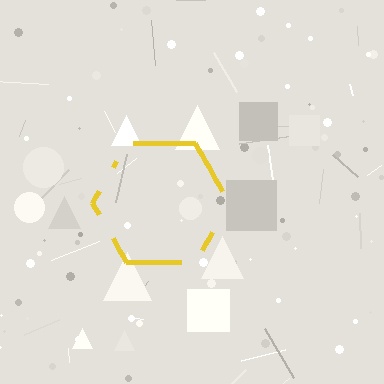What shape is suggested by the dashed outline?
The dashed outline suggests a hexagon.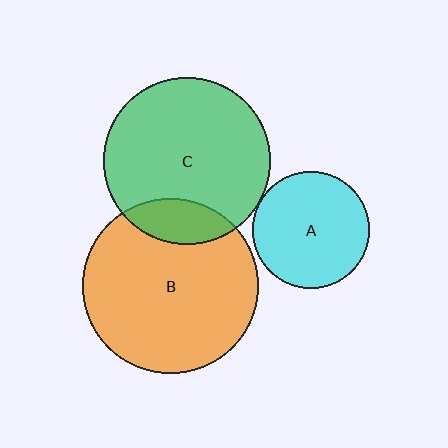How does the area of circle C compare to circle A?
Approximately 2.0 times.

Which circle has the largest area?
Circle B (orange).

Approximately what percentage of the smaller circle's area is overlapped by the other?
Approximately 5%.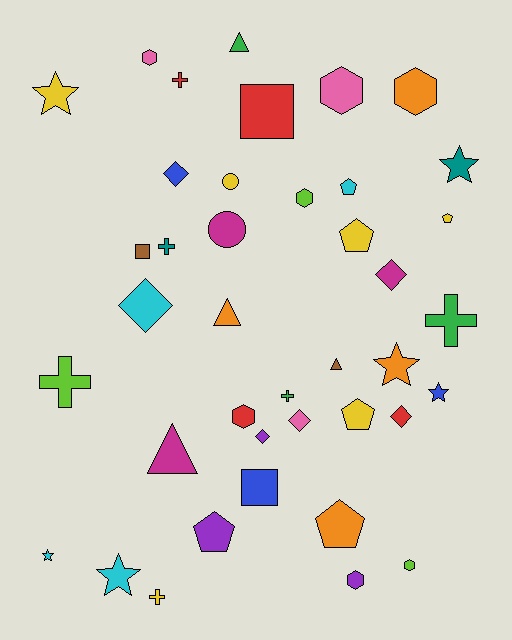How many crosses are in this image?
There are 6 crosses.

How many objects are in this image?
There are 40 objects.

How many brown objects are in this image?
There are 2 brown objects.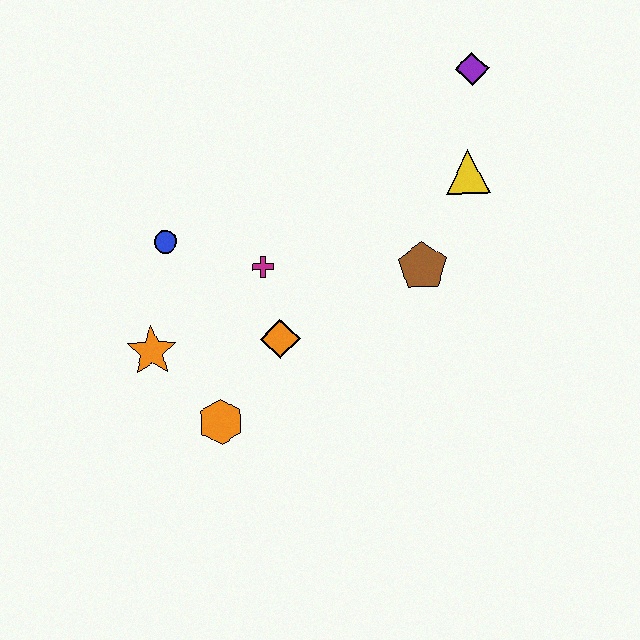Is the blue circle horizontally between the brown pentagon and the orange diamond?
No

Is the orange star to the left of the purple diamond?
Yes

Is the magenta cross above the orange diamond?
Yes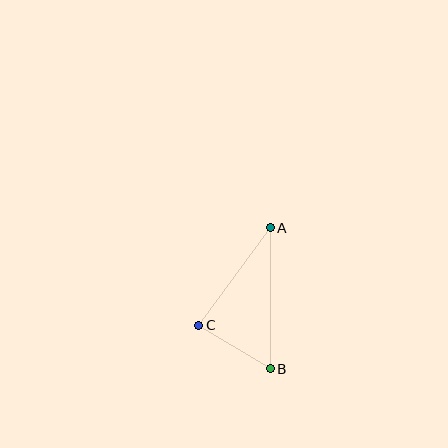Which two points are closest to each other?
Points B and C are closest to each other.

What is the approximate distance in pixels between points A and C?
The distance between A and C is approximately 121 pixels.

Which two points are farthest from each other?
Points A and B are farthest from each other.